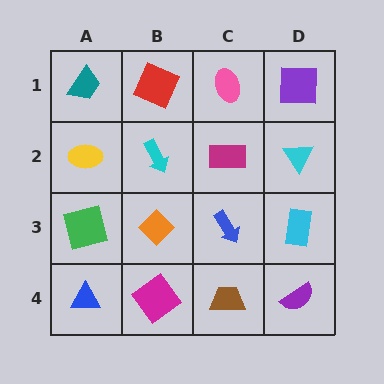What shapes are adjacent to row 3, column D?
A cyan triangle (row 2, column D), a purple semicircle (row 4, column D), a blue arrow (row 3, column C).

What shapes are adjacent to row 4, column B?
An orange diamond (row 3, column B), a blue triangle (row 4, column A), a brown trapezoid (row 4, column C).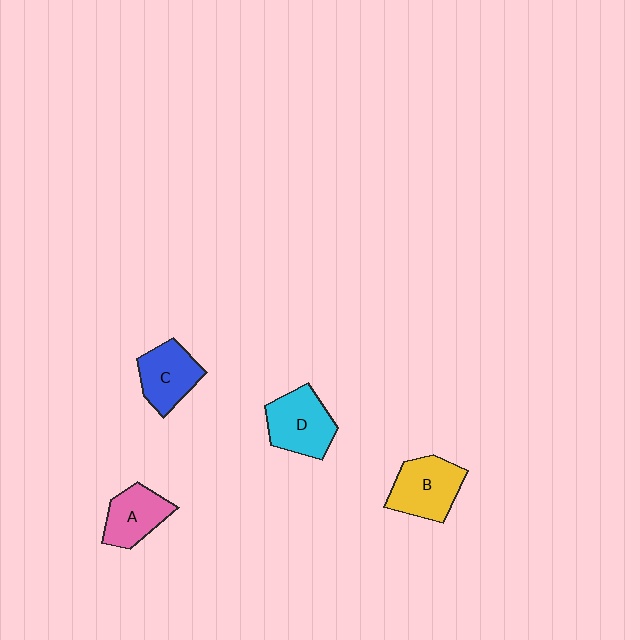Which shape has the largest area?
Shape B (yellow).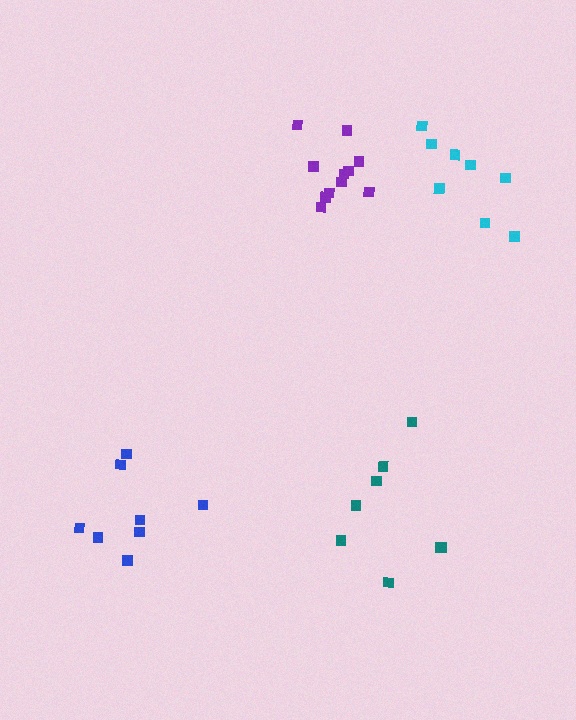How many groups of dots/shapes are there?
There are 4 groups.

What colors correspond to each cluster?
The clusters are colored: cyan, teal, blue, purple.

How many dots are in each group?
Group 1: 8 dots, Group 2: 8 dots, Group 3: 8 dots, Group 4: 11 dots (35 total).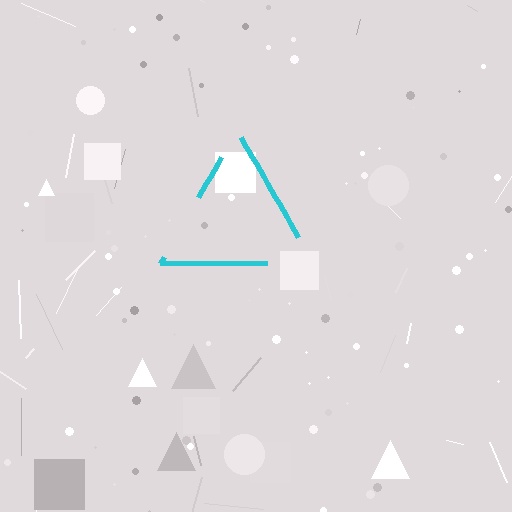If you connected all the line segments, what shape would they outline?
They would outline a triangle.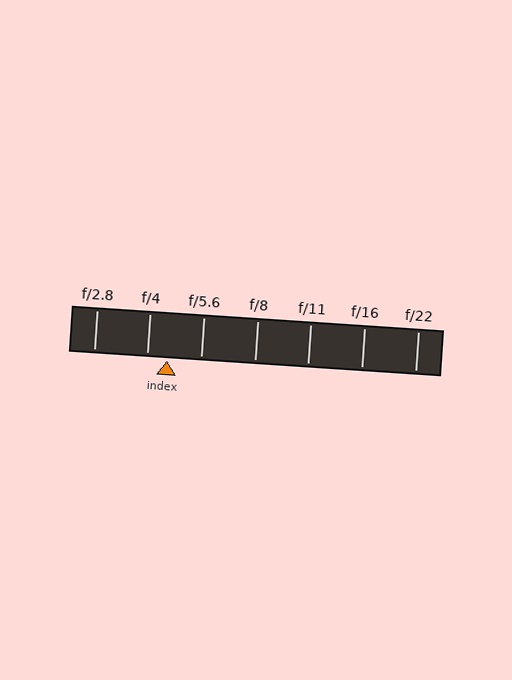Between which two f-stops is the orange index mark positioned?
The index mark is between f/4 and f/5.6.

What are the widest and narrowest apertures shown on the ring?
The widest aperture shown is f/2.8 and the narrowest is f/22.